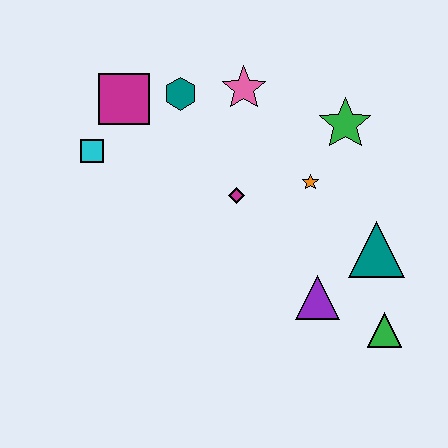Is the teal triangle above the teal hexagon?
No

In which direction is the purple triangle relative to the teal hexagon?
The purple triangle is below the teal hexagon.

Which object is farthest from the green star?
The cyan square is farthest from the green star.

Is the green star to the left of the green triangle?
Yes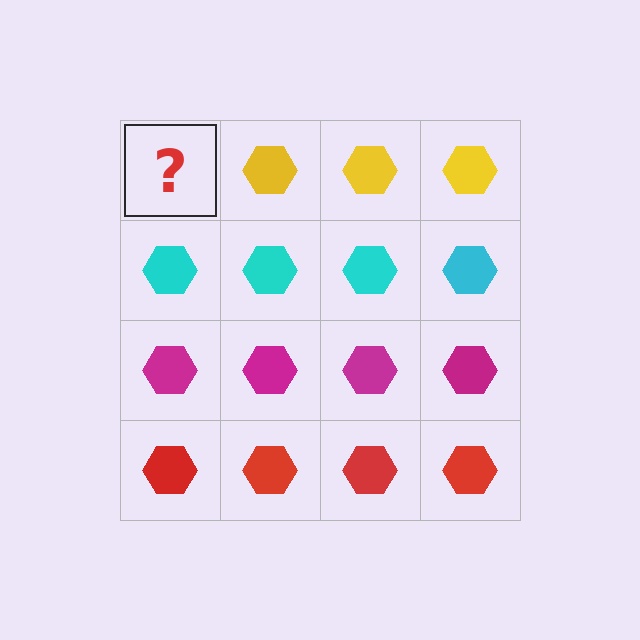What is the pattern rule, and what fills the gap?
The rule is that each row has a consistent color. The gap should be filled with a yellow hexagon.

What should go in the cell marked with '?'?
The missing cell should contain a yellow hexagon.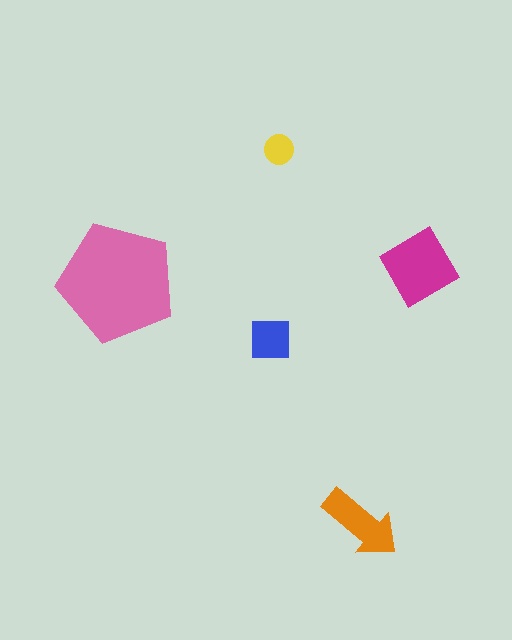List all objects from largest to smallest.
The pink pentagon, the magenta diamond, the orange arrow, the blue square, the yellow circle.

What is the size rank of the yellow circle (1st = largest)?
5th.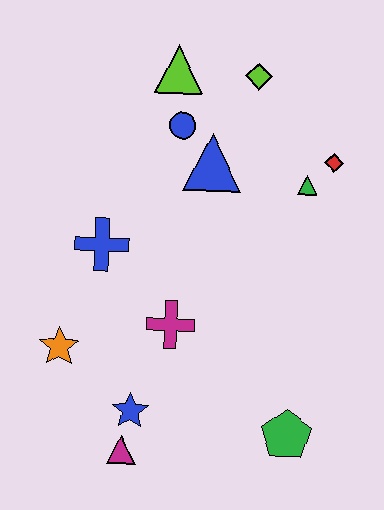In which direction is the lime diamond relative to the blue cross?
The lime diamond is above the blue cross.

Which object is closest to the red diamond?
The green triangle is closest to the red diamond.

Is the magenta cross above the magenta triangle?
Yes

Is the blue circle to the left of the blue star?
No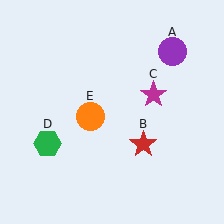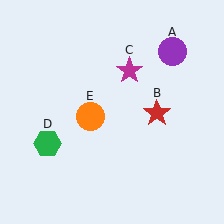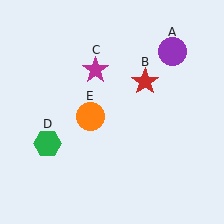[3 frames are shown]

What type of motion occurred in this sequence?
The red star (object B), magenta star (object C) rotated counterclockwise around the center of the scene.